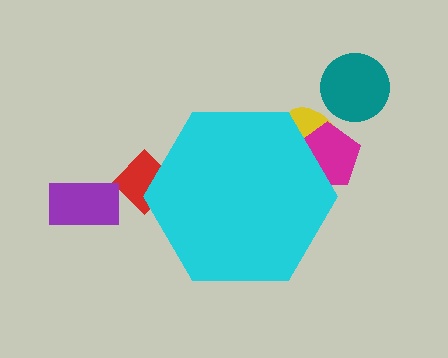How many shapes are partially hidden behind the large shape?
3 shapes are partially hidden.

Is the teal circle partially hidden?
No, the teal circle is fully visible.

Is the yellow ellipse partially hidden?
Yes, the yellow ellipse is partially hidden behind the cyan hexagon.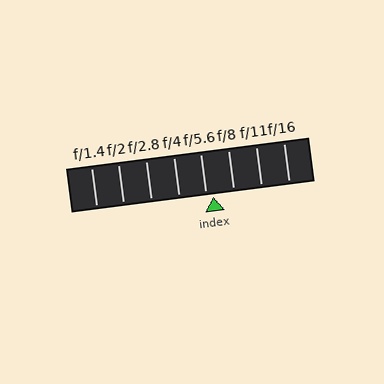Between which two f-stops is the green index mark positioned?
The index mark is between f/5.6 and f/8.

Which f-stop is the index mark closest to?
The index mark is closest to f/5.6.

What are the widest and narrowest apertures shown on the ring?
The widest aperture shown is f/1.4 and the narrowest is f/16.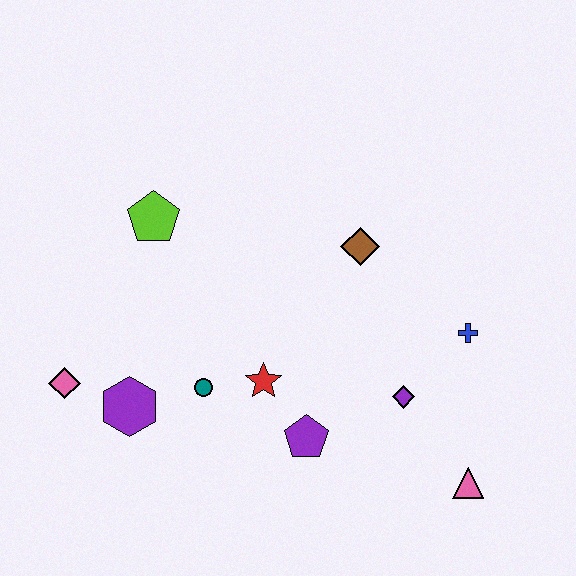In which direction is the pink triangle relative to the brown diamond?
The pink triangle is below the brown diamond.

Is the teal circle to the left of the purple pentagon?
Yes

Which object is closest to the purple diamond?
The blue cross is closest to the purple diamond.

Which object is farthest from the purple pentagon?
The lime pentagon is farthest from the purple pentagon.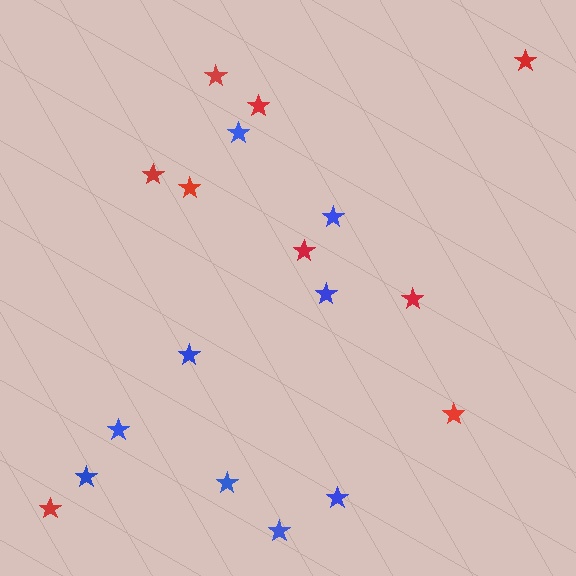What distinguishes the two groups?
There are 2 groups: one group of blue stars (9) and one group of red stars (9).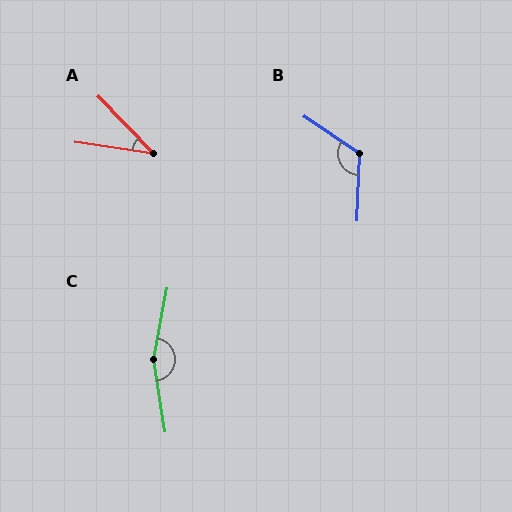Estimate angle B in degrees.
Approximately 121 degrees.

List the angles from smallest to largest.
A (38°), B (121°), C (160°).